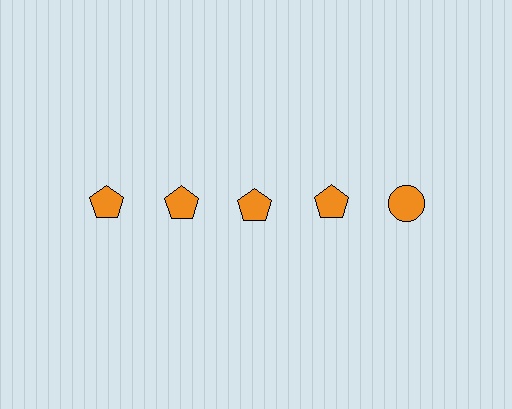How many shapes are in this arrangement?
There are 5 shapes arranged in a grid pattern.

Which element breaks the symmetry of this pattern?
The orange circle in the top row, rightmost column breaks the symmetry. All other shapes are orange pentagons.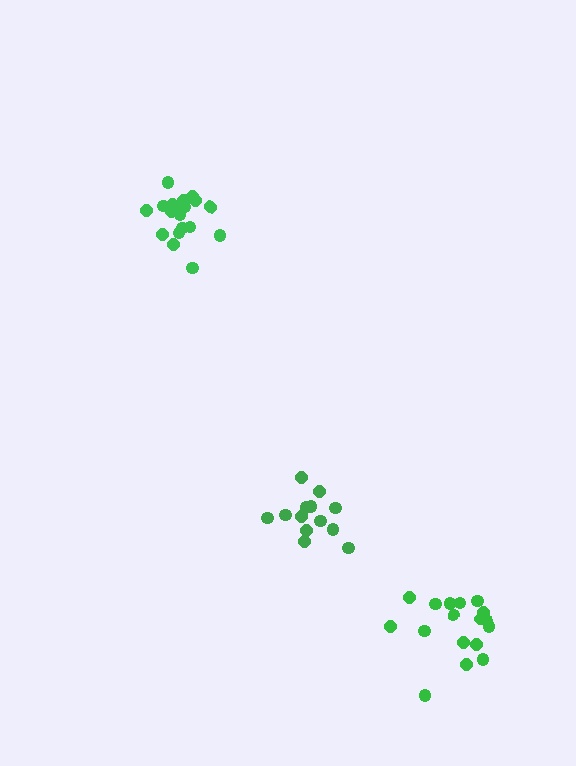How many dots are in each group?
Group 1: 13 dots, Group 2: 19 dots, Group 3: 18 dots (50 total).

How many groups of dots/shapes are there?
There are 3 groups.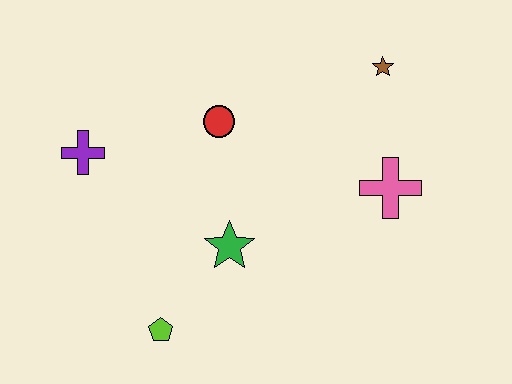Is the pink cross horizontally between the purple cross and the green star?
No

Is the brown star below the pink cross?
No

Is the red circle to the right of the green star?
No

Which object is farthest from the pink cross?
The purple cross is farthest from the pink cross.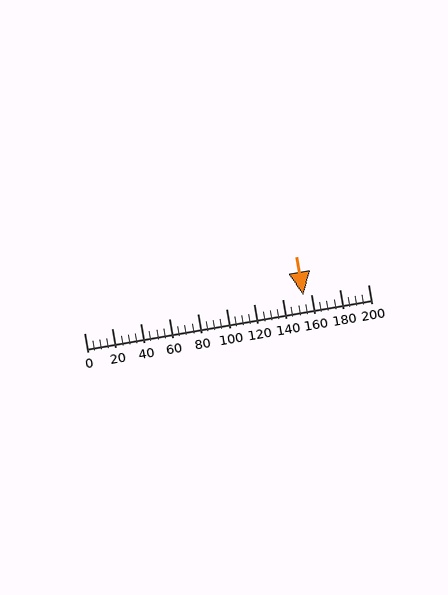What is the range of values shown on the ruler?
The ruler shows values from 0 to 200.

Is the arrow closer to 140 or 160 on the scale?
The arrow is closer to 160.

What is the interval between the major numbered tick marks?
The major tick marks are spaced 20 units apart.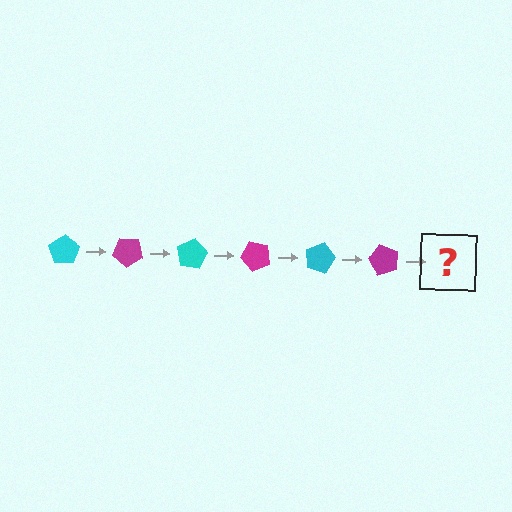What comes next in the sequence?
The next element should be a cyan pentagon, rotated 240 degrees from the start.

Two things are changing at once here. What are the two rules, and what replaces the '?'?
The two rules are that it rotates 40 degrees each step and the color cycles through cyan and magenta. The '?' should be a cyan pentagon, rotated 240 degrees from the start.